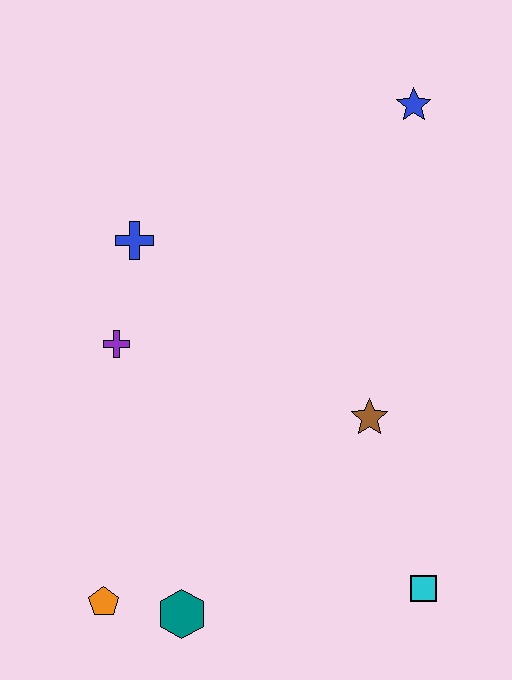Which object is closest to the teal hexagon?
The orange pentagon is closest to the teal hexagon.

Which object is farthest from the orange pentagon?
The blue star is farthest from the orange pentagon.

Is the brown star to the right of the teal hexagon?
Yes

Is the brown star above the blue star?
No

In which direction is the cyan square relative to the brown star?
The cyan square is below the brown star.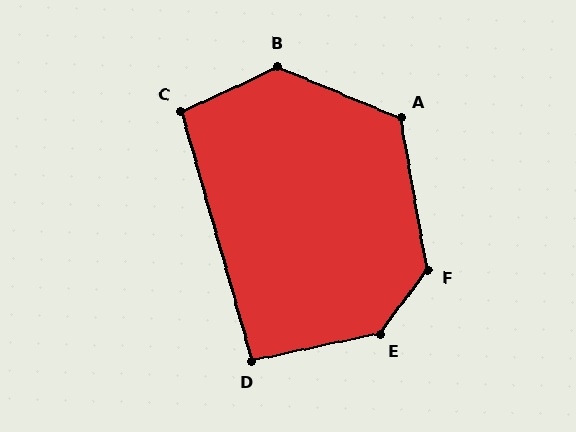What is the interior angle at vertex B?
Approximately 133 degrees (obtuse).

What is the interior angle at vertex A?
Approximately 123 degrees (obtuse).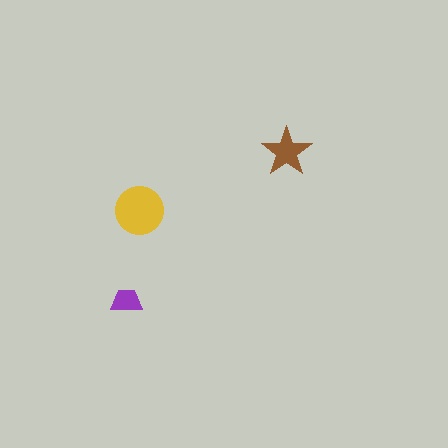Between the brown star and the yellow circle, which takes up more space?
The yellow circle.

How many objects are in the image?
There are 3 objects in the image.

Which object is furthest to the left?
The purple trapezoid is leftmost.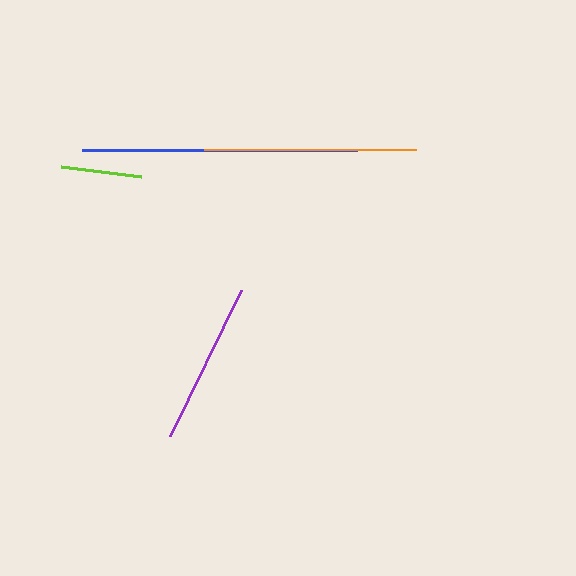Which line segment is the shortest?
The lime line is the shortest at approximately 81 pixels.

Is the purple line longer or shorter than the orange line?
The orange line is longer than the purple line.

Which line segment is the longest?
The blue line is the longest at approximately 275 pixels.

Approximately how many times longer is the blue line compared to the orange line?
The blue line is approximately 1.3 times the length of the orange line.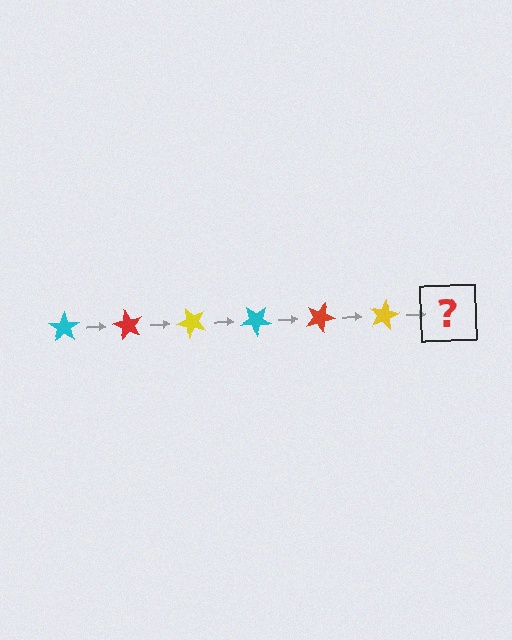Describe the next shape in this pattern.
It should be a cyan star, rotated 360 degrees from the start.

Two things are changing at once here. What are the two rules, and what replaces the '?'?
The two rules are that it rotates 60 degrees each step and the color cycles through cyan, red, and yellow. The '?' should be a cyan star, rotated 360 degrees from the start.